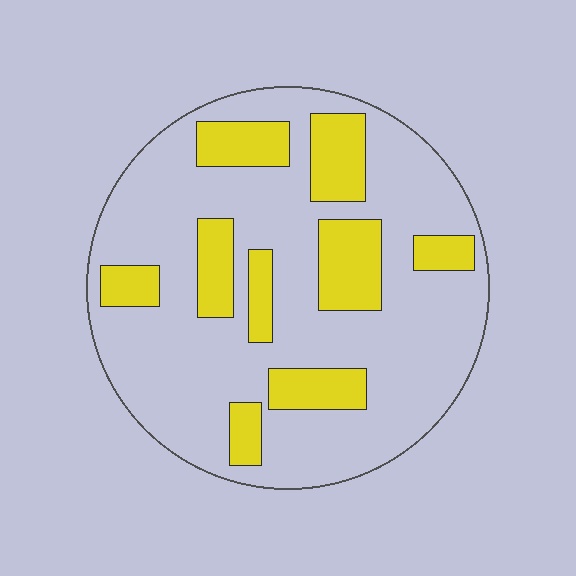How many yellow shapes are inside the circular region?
9.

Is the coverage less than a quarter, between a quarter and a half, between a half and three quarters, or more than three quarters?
Between a quarter and a half.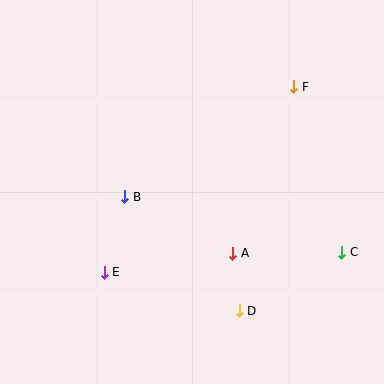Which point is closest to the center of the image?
Point B at (125, 197) is closest to the center.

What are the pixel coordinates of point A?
Point A is at (233, 253).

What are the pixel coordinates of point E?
Point E is at (104, 272).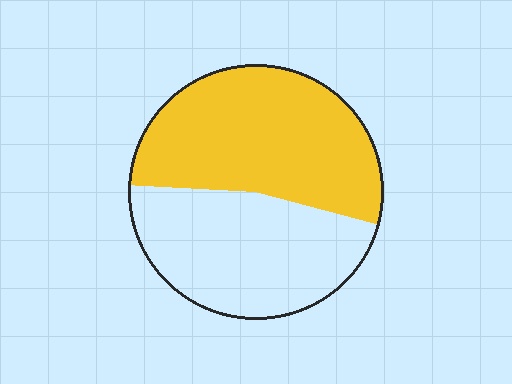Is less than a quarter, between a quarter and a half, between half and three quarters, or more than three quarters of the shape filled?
Between half and three quarters.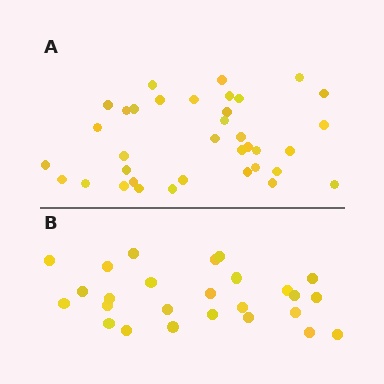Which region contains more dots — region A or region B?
Region A (the top region) has more dots.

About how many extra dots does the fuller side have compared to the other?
Region A has roughly 10 or so more dots than region B.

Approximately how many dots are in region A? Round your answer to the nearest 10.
About 40 dots. (The exact count is 36, which rounds to 40.)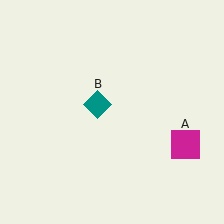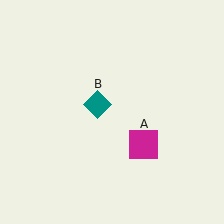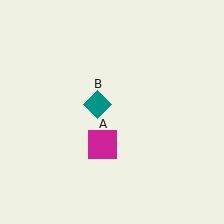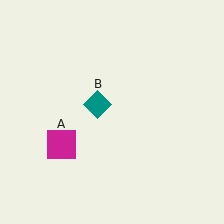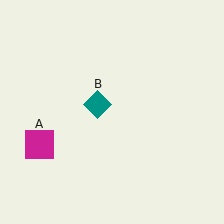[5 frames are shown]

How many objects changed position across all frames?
1 object changed position: magenta square (object A).